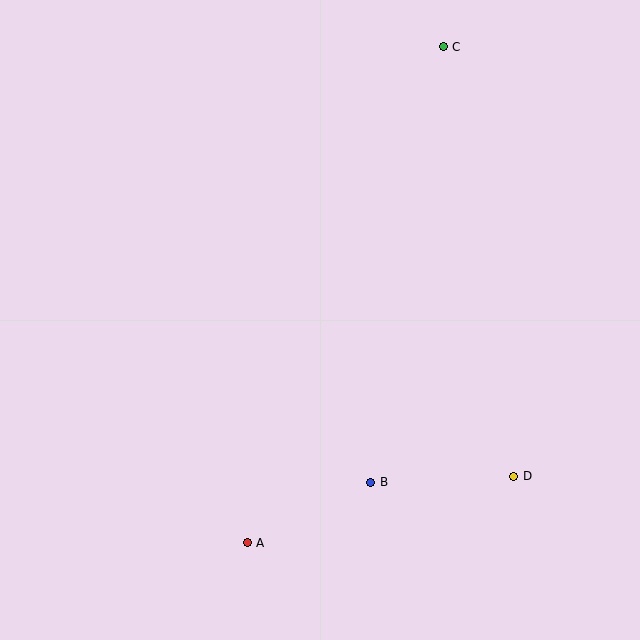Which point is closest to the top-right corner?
Point C is closest to the top-right corner.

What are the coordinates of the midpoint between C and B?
The midpoint between C and B is at (407, 264).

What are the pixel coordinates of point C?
Point C is at (443, 47).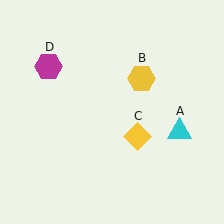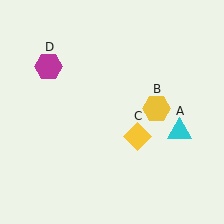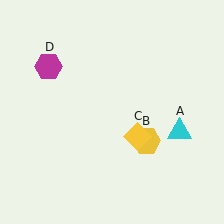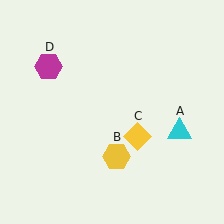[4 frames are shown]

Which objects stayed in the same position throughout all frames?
Cyan triangle (object A) and yellow diamond (object C) and magenta hexagon (object D) remained stationary.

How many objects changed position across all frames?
1 object changed position: yellow hexagon (object B).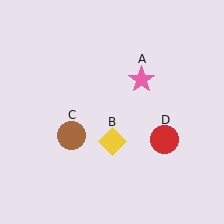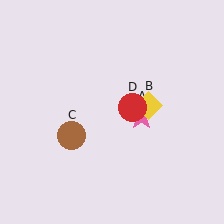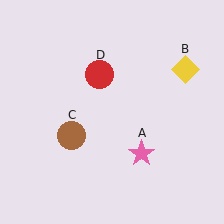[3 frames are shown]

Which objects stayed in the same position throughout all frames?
Brown circle (object C) remained stationary.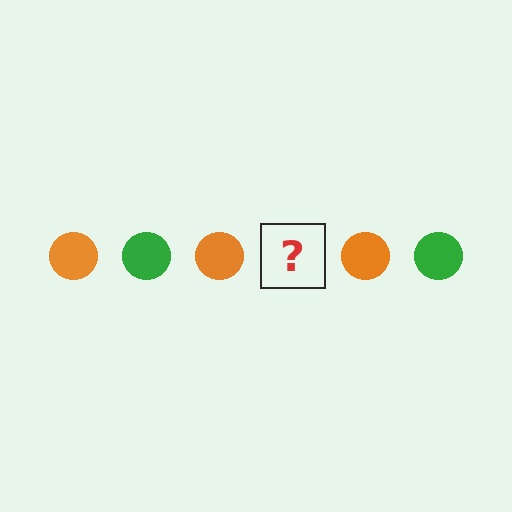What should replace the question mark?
The question mark should be replaced with a green circle.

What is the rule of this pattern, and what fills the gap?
The rule is that the pattern cycles through orange, green circles. The gap should be filled with a green circle.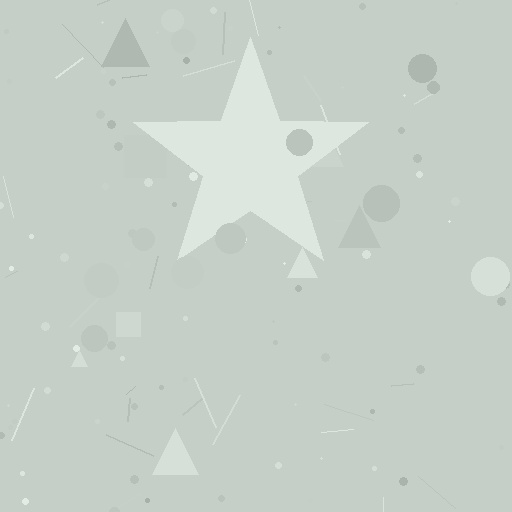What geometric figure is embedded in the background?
A star is embedded in the background.